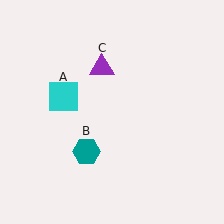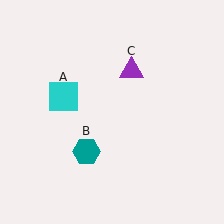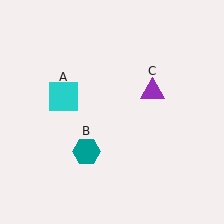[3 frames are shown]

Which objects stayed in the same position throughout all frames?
Cyan square (object A) and teal hexagon (object B) remained stationary.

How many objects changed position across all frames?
1 object changed position: purple triangle (object C).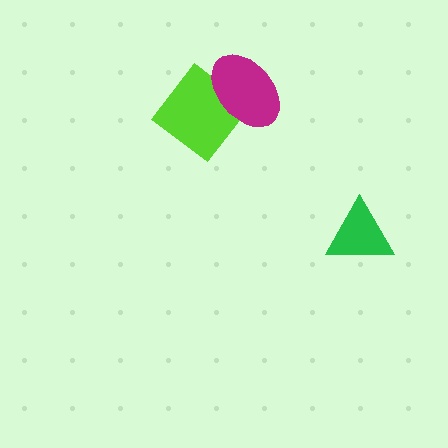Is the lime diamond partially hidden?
Yes, it is partially covered by another shape.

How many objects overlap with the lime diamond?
1 object overlaps with the lime diamond.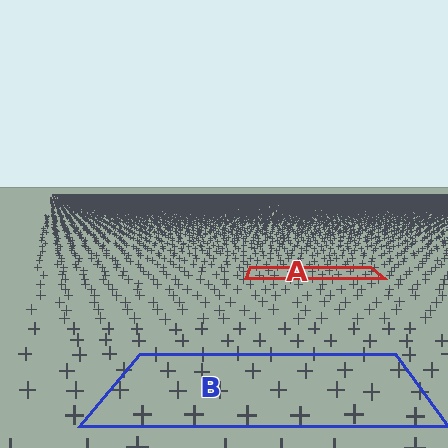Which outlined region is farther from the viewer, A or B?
Region A is farther from the viewer — the texture elements inside it appear smaller and more densely packed.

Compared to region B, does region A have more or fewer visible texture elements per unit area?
Region A has more texture elements per unit area — they are packed more densely because it is farther away.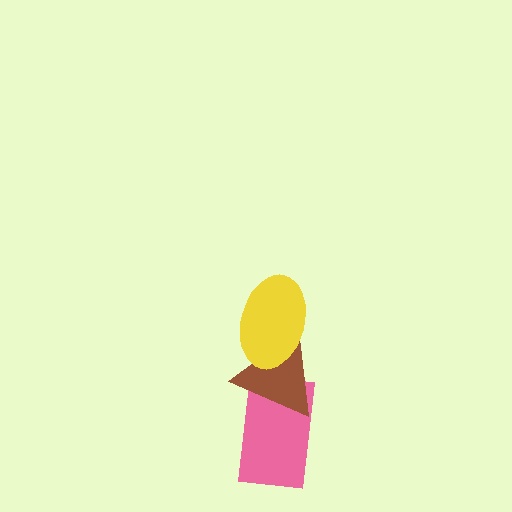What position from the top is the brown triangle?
The brown triangle is 2nd from the top.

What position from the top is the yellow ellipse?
The yellow ellipse is 1st from the top.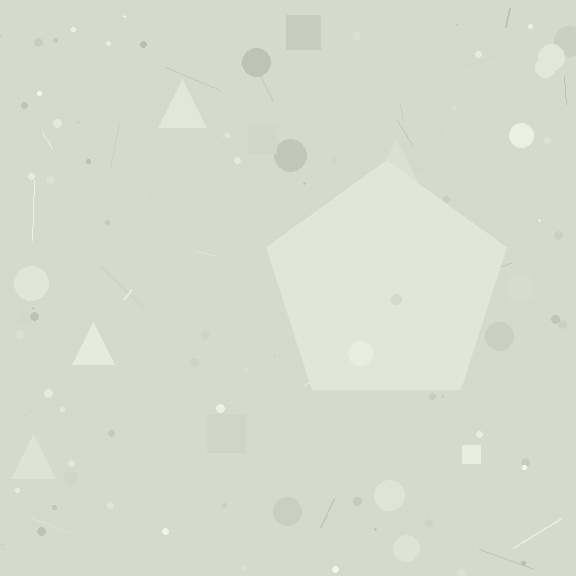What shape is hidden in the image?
A pentagon is hidden in the image.